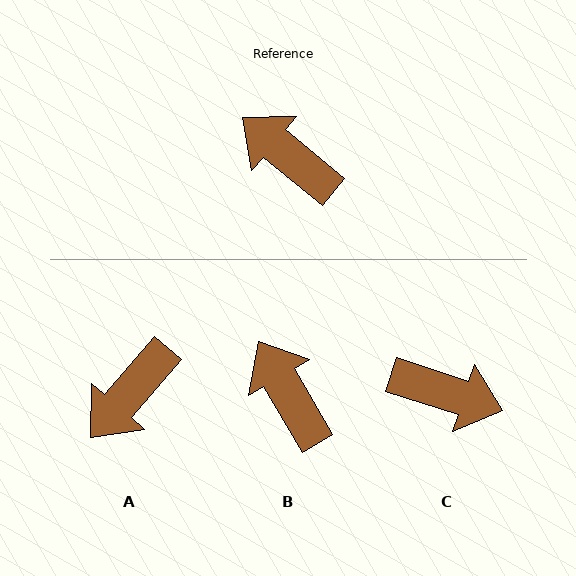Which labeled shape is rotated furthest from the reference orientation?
C, about 159 degrees away.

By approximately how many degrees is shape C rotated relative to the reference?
Approximately 159 degrees clockwise.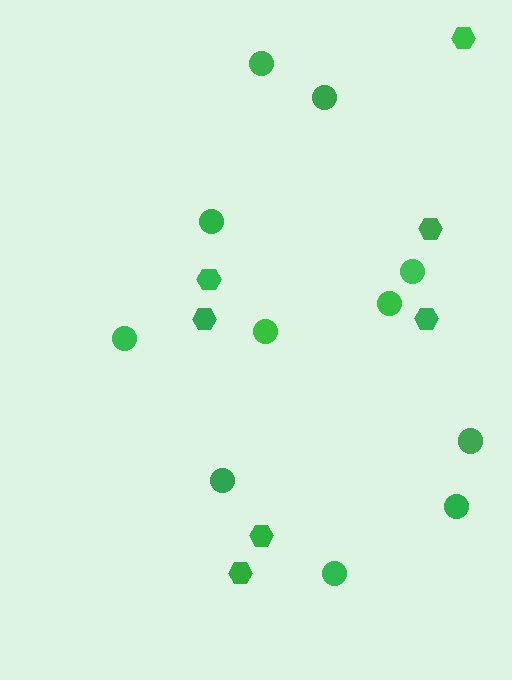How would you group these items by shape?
There are 2 groups: one group of circles (11) and one group of hexagons (7).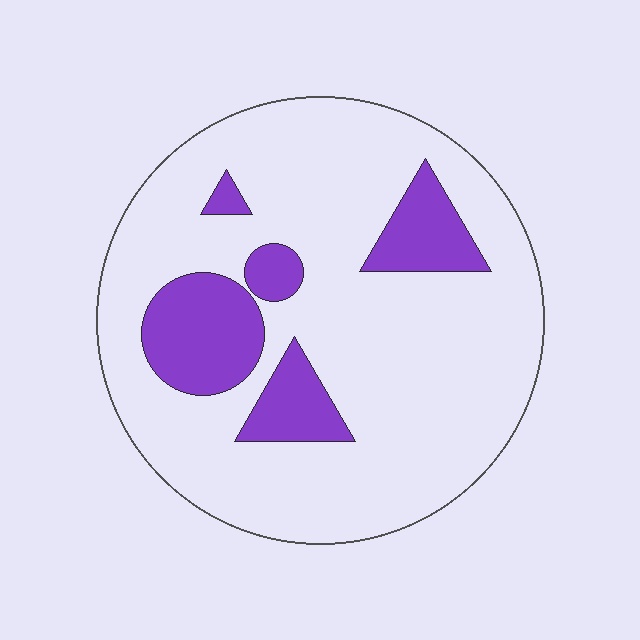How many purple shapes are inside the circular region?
5.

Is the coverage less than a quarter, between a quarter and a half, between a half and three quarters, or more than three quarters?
Less than a quarter.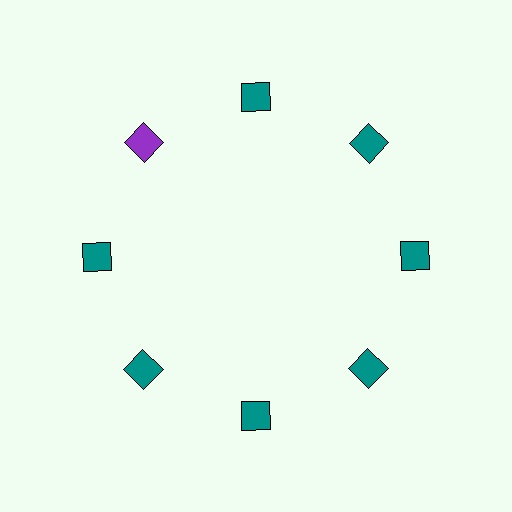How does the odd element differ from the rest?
It has a different color: purple instead of teal.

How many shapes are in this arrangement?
There are 8 shapes arranged in a ring pattern.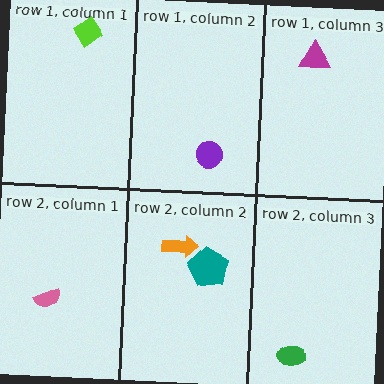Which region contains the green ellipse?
The row 2, column 3 region.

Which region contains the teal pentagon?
The row 2, column 2 region.